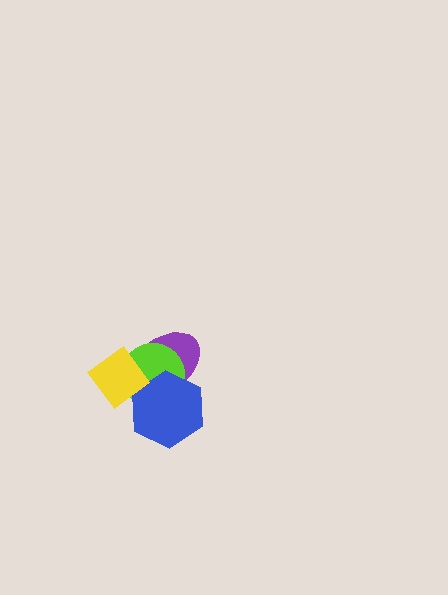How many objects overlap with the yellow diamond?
3 objects overlap with the yellow diamond.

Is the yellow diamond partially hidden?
No, no other shape covers it.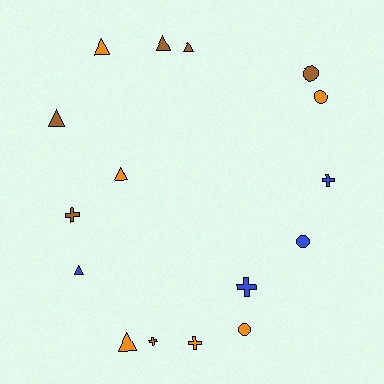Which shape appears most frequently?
Triangle, with 7 objects.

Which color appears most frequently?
Orange, with 7 objects.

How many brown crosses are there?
There is 1 brown cross.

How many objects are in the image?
There are 16 objects.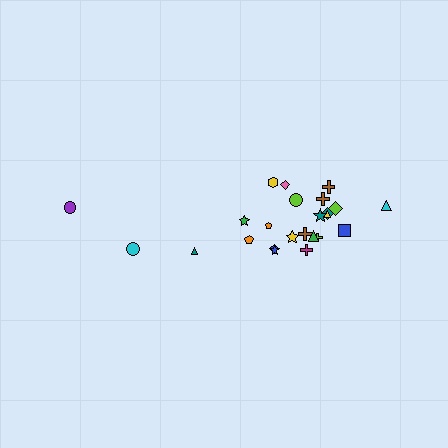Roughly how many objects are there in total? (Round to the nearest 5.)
Roughly 25 objects in total.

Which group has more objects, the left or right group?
The right group.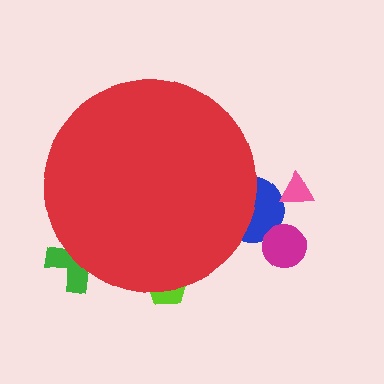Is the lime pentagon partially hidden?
Yes, the lime pentagon is partially hidden behind the red circle.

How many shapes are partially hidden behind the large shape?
3 shapes are partially hidden.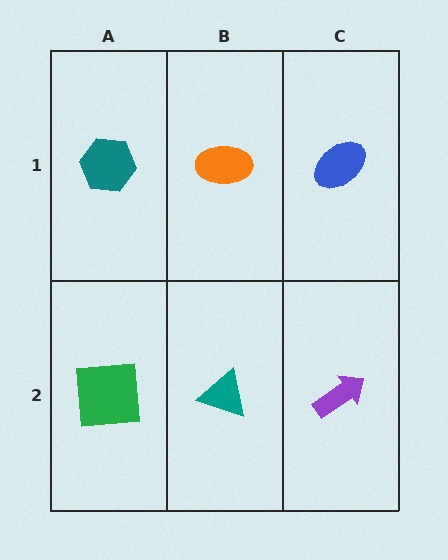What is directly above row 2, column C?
A blue ellipse.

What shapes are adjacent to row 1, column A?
A green square (row 2, column A), an orange ellipse (row 1, column B).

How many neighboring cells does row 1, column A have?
2.